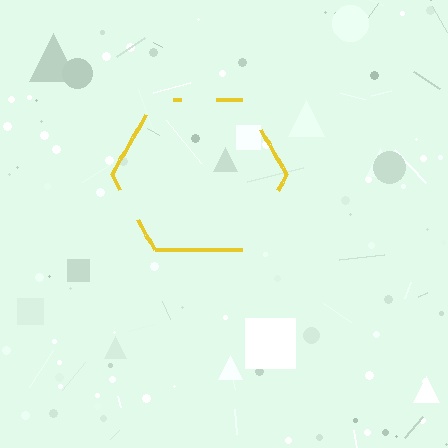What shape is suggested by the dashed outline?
The dashed outline suggests a hexagon.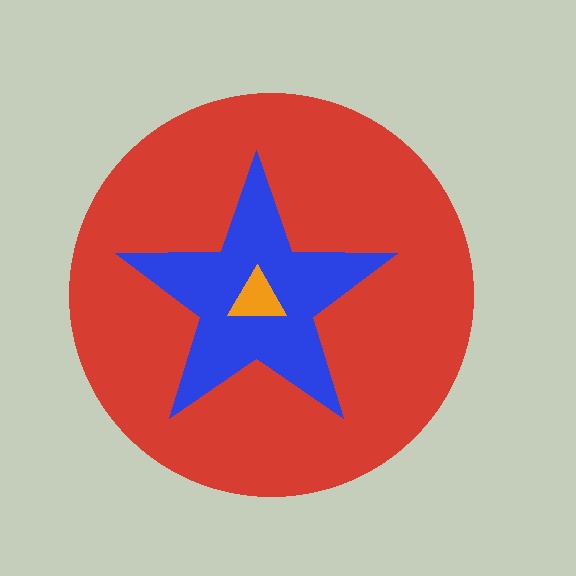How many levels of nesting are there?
3.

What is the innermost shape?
The orange triangle.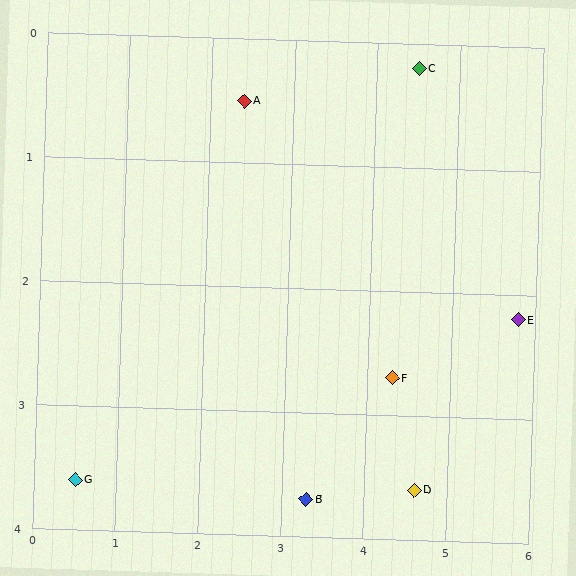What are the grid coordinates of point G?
Point G is at approximately (0.5, 3.6).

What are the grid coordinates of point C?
Point C is at approximately (4.5, 0.2).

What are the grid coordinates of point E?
Point E is at approximately (5.8, 2.2).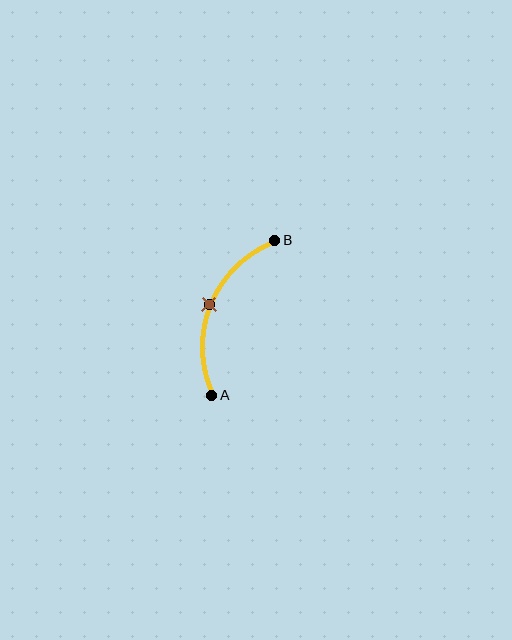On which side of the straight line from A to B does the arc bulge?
The arc bulges to the left of the straight line connecting A and B.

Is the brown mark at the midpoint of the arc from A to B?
Yes. The brown mark lies on the arc at equal arc-length from both A and B — it is the arc midpoint.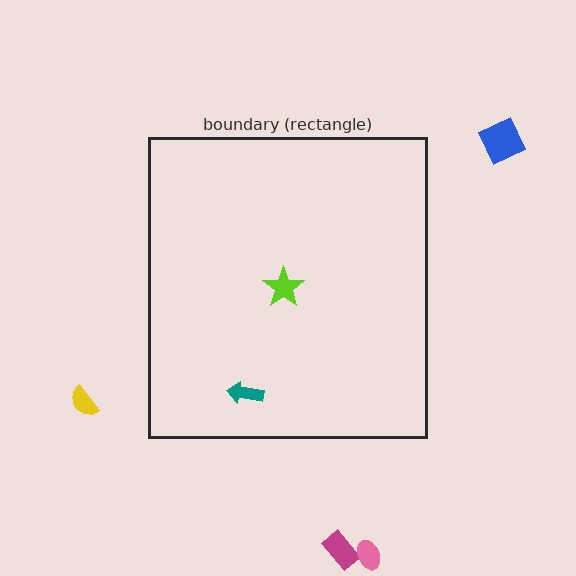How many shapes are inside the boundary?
2 inside, 4 outside.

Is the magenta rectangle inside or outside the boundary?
Outside.